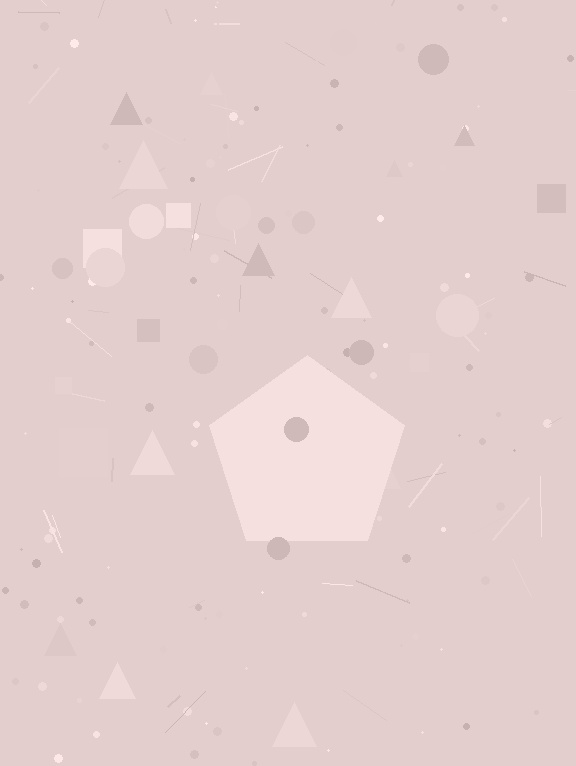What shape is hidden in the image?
A pentagon is hidden in the image.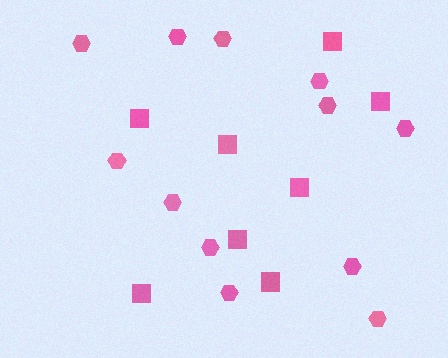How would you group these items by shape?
There are 2 groups: one group of squares (8) and one group of hexagons (12).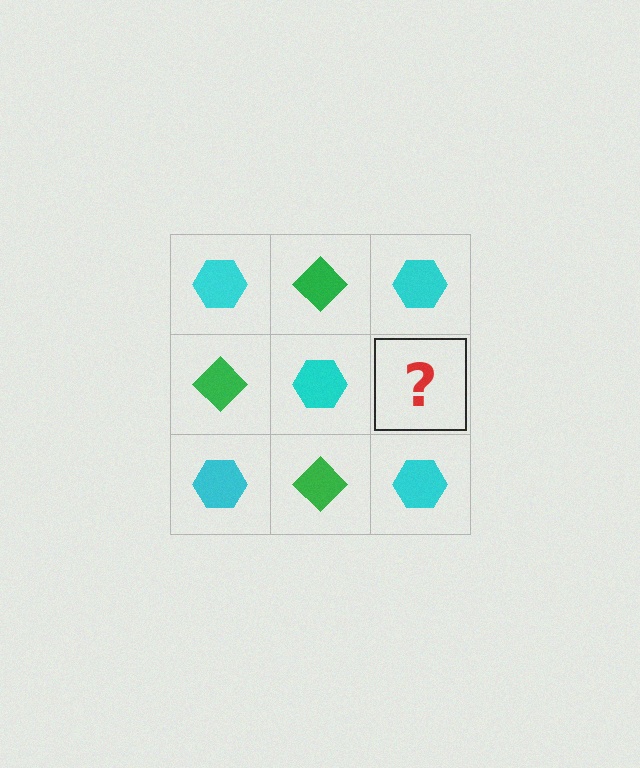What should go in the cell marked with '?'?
The missing cell should contain a green diamond.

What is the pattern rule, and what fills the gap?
The rule is that it alternates cyan hexagon and green diamond in a checkerboard pattern. The gap should be filled with a green diamond.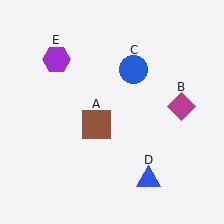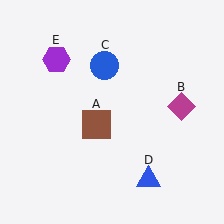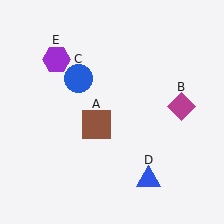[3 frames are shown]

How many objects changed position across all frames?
1 object changed position: blue circle (object C).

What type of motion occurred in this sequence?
The blue circle (object C) rotated counterclockwise around the center of the scene.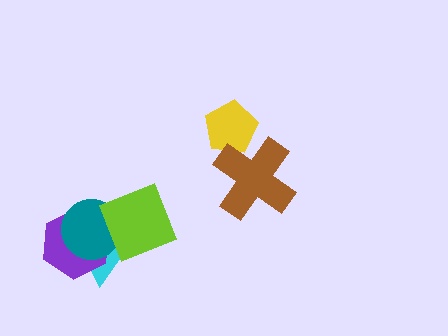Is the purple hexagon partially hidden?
Yes, it is partially covered by another shape.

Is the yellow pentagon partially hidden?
Yes, it is partially covered by another shape.